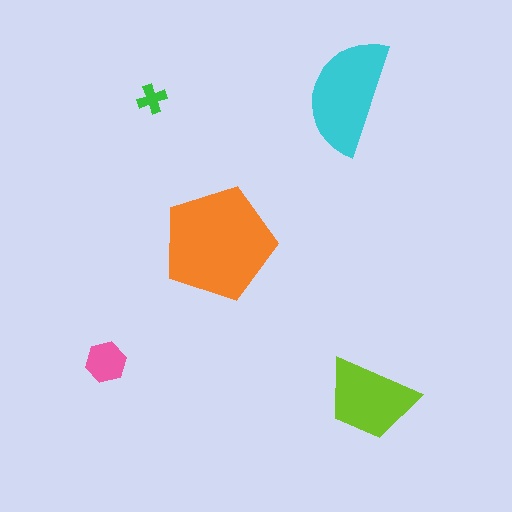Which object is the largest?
The orange pentagon.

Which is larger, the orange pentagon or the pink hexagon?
The orange pentagon.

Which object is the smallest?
The green cross.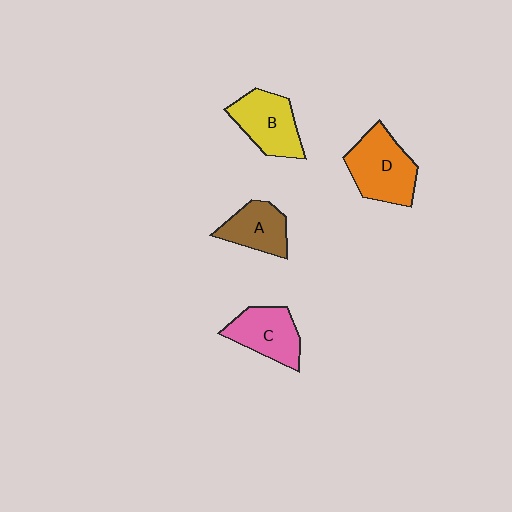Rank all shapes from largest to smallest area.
From largest to smallest: D (orange), B (yellow), C (pink), A (brown).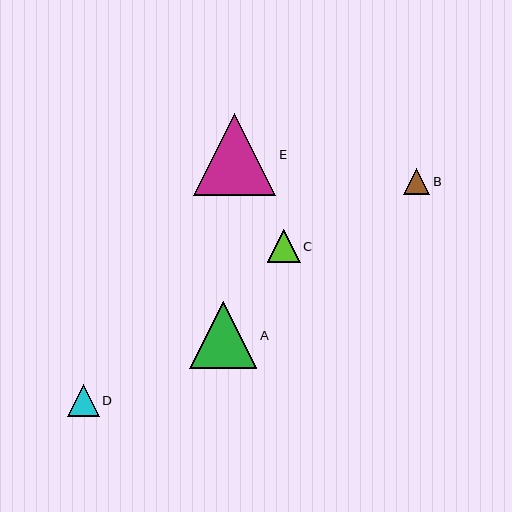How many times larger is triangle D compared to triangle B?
Triangle D is approximately 1.2 times the size of triangle B.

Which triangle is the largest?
Triangle E is the largest with a size of approximately 82 pixels.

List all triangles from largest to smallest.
From largest to smallest: E, A, C, D, B.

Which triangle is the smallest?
Triangle B is the smallest with a size of approximately 26 pixels.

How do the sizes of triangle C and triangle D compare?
Triangle C and triangle D are approximately the same size.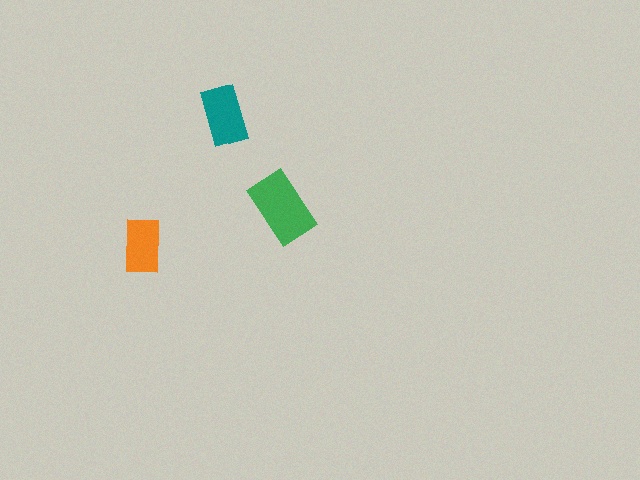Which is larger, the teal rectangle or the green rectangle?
The green one.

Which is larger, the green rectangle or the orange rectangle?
The green one.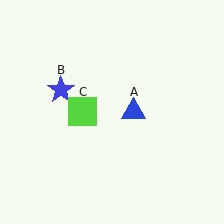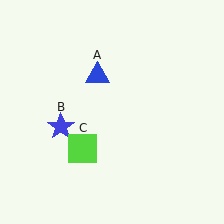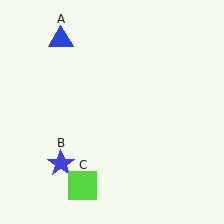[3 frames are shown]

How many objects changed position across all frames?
3 objects changed position: blue triangle (object A), blue star (object B), lime square (object C).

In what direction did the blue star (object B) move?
The blue star (object B) moved down.